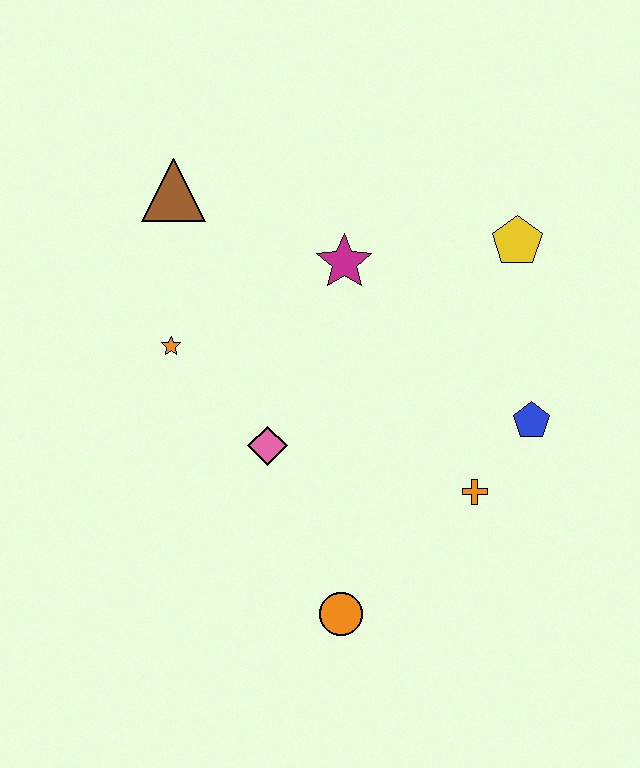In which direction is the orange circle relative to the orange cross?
The orange circle is to the left of the orange cross.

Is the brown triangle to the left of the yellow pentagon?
Yes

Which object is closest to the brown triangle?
The orange star is closest to the brown triangle.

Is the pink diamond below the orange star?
Yes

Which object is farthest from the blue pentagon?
The brown triangle is farthest from the blue pentagon.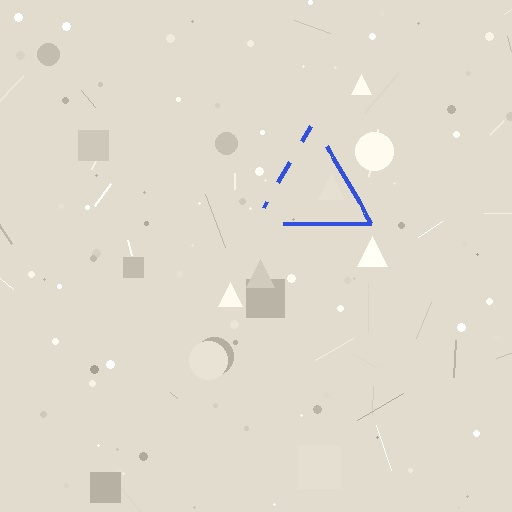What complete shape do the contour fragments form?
The contour fragments form a triangle.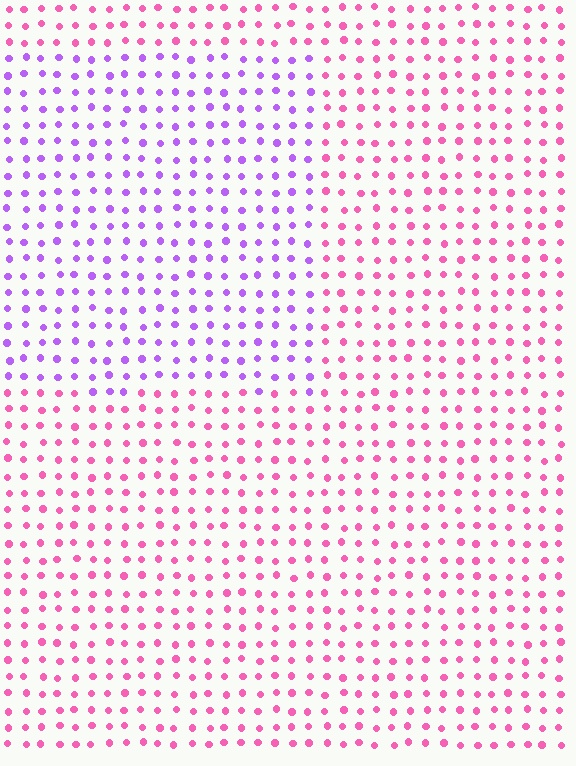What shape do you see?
I see a rectangle.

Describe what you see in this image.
The image is filled with small pink elements in a uniform arrangement. A rectangle-shaped region is visible where the elements are tinted to a slightly different hue, forming a subtle color boundary.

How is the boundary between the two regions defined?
The boundary is defined purely by a slight shift in hue (about 50 degrees). Spacing, size, and orientation are identical on both sides.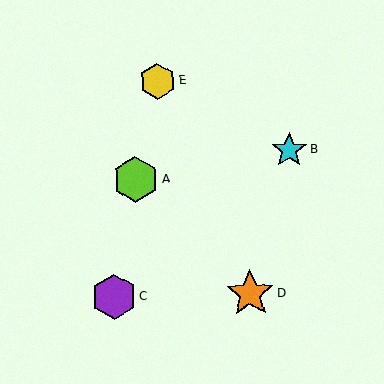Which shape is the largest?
The orange star (labeled D) is the largest.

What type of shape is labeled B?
Shape B is a cyan star.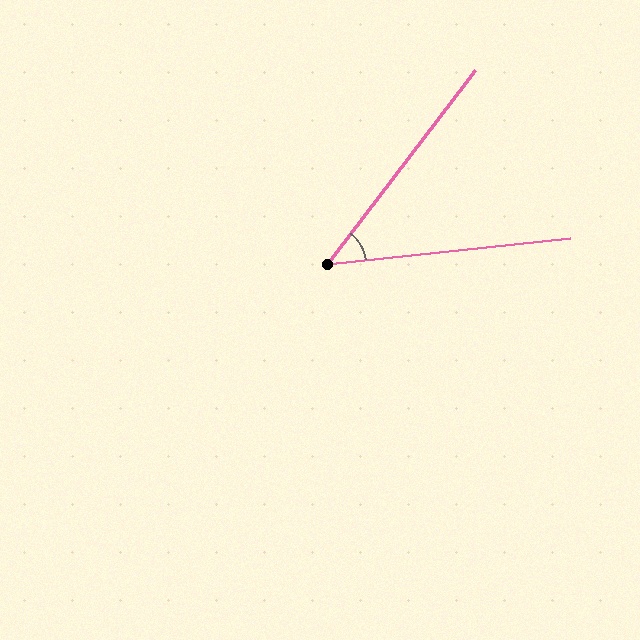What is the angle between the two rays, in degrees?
Approximately 47 degrees.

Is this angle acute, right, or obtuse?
It is acute.